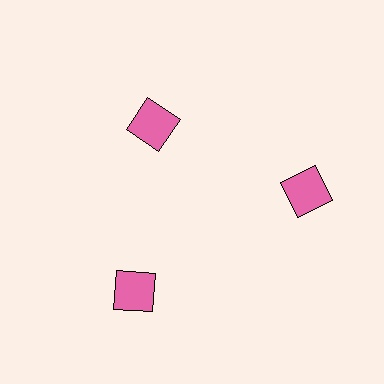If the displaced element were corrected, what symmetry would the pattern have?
It would have 3-fold rotational symmetry — the pattern would map onto itself every 120 degrees.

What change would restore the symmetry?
The symmetry would be restored by moving it outward, back onto the ring so that all 3 squares sit at equal angles and equal distance from the center.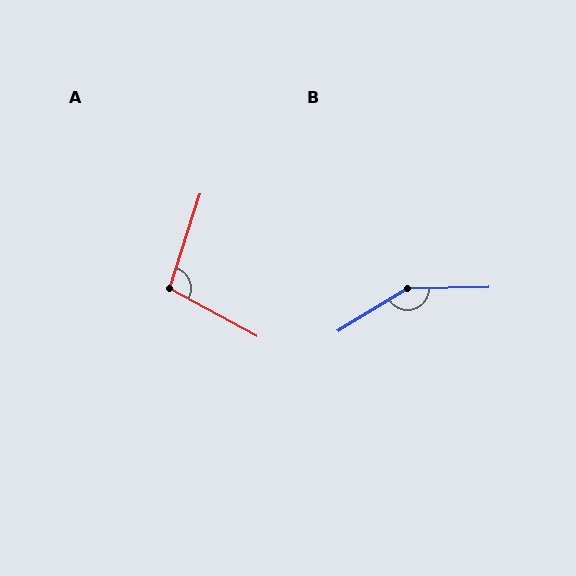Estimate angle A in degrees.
Approximately 101 degrees.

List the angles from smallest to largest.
A (101°), B (149°).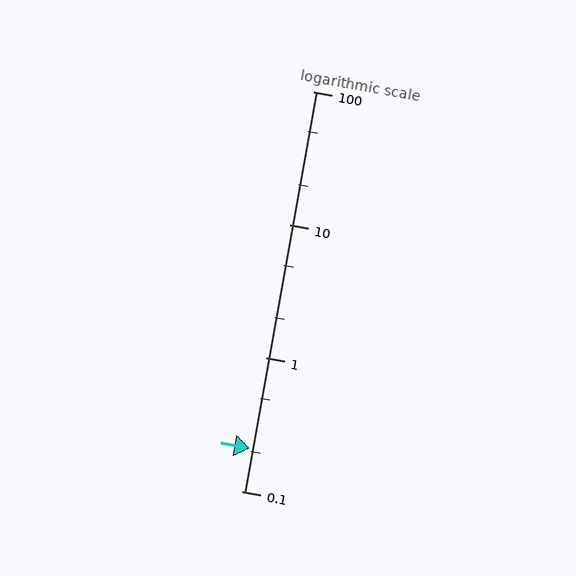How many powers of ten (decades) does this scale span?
The scale spans 3 decades, from 0.1 to 100.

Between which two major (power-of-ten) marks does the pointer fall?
The pointer is between 0.1 and 1.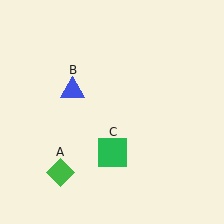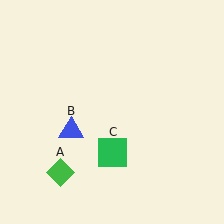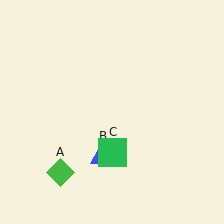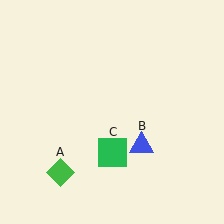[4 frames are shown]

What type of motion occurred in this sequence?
The blue triangle (object B) rotated counterclockwise around the center of the scene.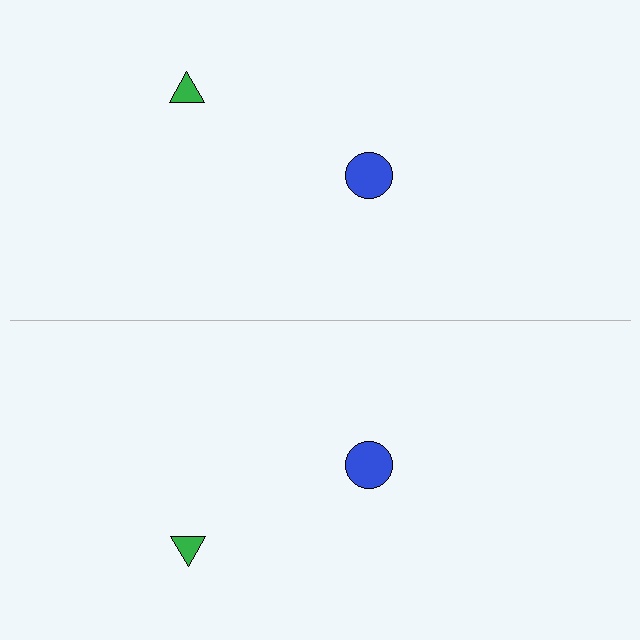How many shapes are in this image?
There are 4 shapes in this image.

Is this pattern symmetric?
Yes, this pattern has bilateral (reflection) symmetry.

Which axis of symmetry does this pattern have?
The pattern has a horizontal axis of symmetry running through the center of the image.